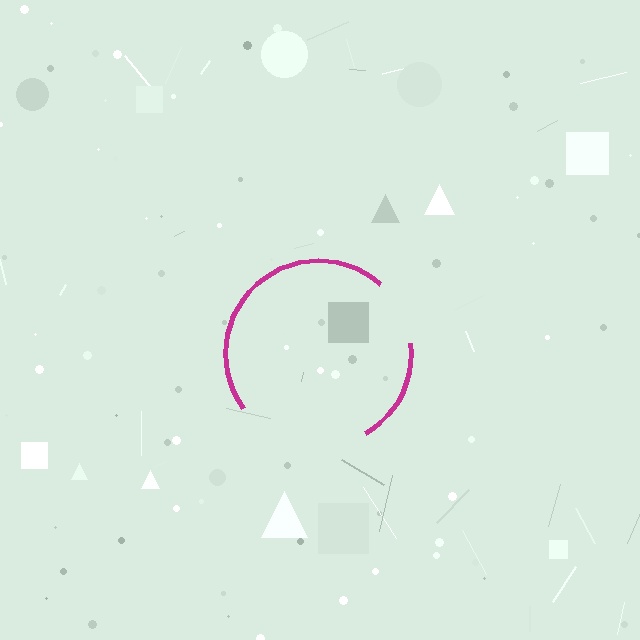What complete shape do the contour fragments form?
The contour fragments form a circle.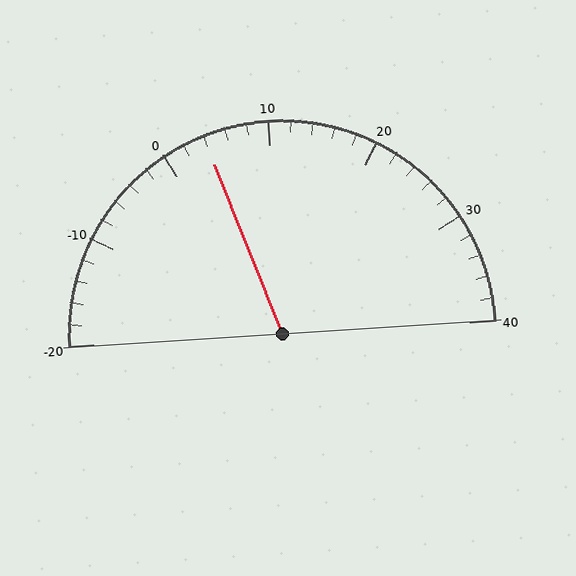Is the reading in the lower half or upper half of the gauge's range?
The reading is in the lower half of the range (-20 to 40).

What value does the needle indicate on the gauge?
The needle indicates approximately 4.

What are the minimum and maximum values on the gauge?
The gauge ranges from -20 to 40.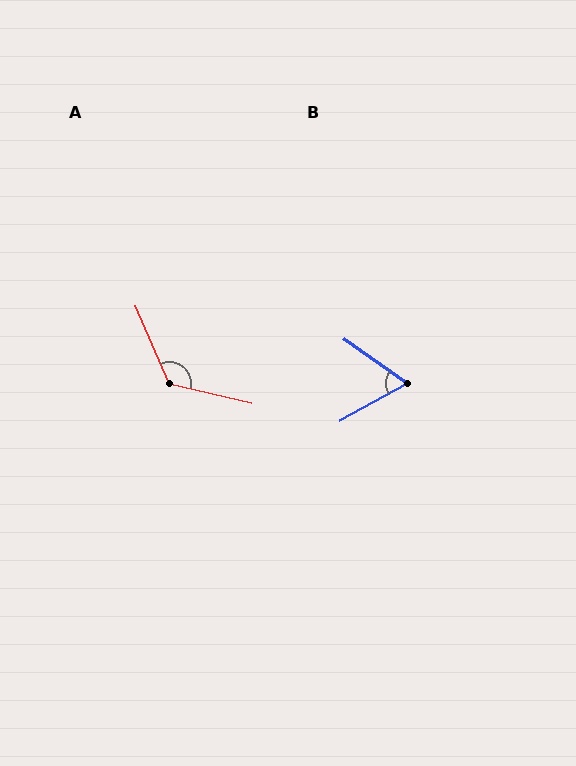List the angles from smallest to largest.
B (64°), A (126°).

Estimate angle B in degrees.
Approximately 64 degrees.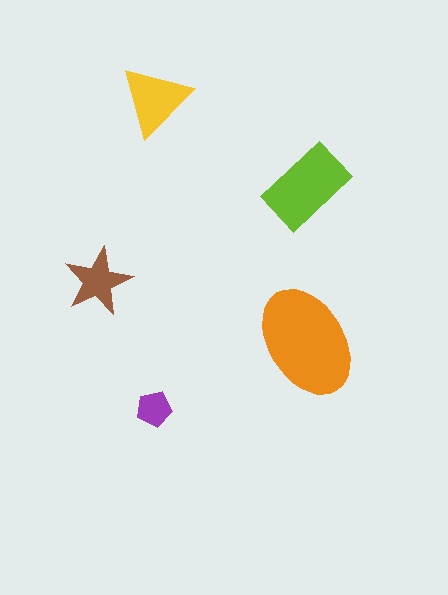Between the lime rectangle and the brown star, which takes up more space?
The lime rectangle.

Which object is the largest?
The orange ellipse.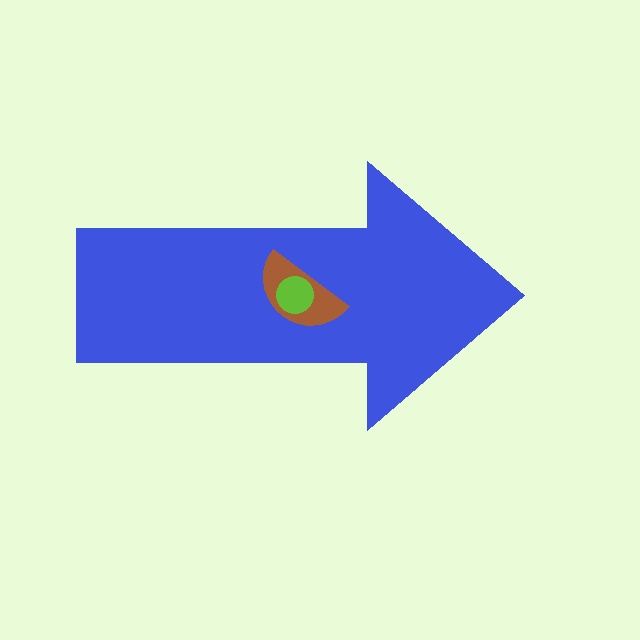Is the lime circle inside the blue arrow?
Yes.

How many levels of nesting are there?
3.